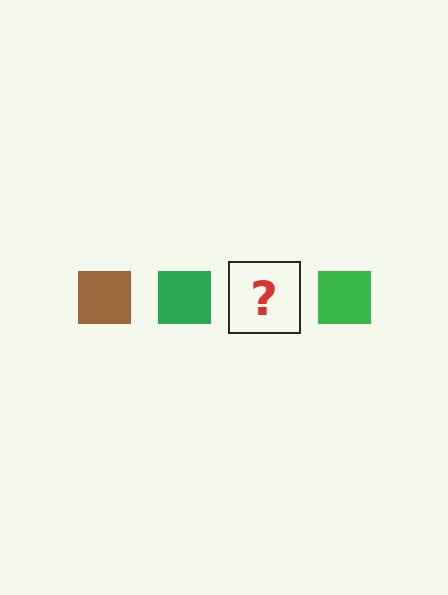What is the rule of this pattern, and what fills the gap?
The rule is that the pattern cycles through brown, green squares. The gap should be filled with a brown square.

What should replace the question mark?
The question mark should be replaced with a brown square.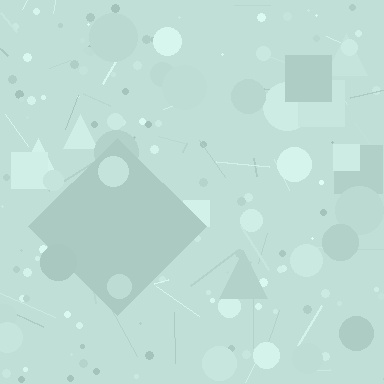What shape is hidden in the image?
A diamond is hidden in the image.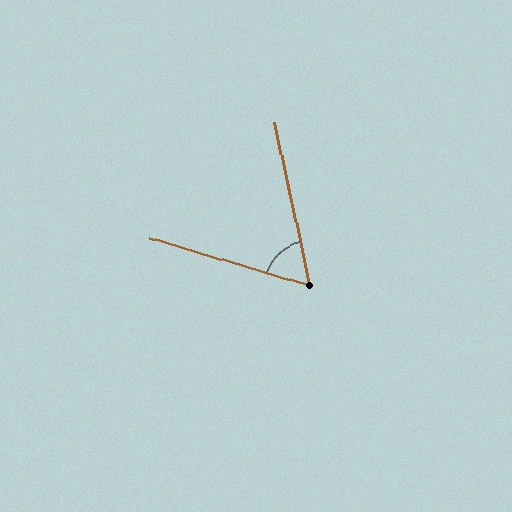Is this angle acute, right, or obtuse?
It is acute.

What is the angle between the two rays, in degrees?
Approximately 61 degrees.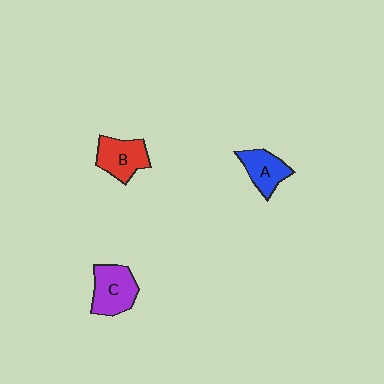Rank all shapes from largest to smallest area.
From largest to smallest: C (purple), B (red), A (blue).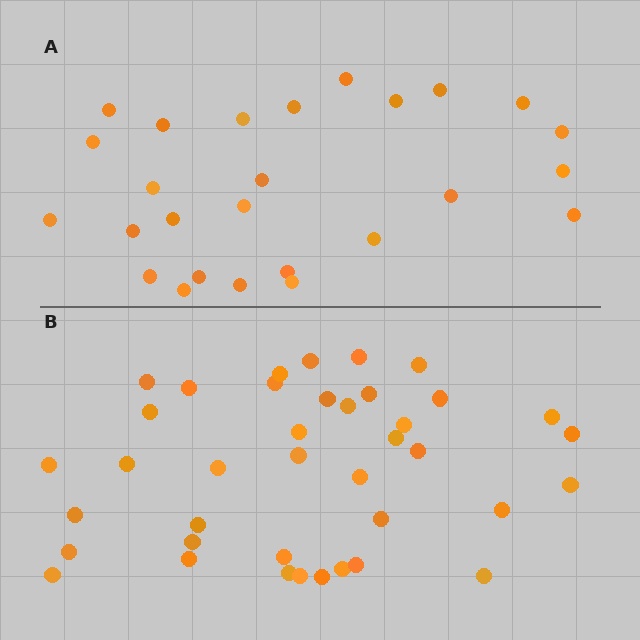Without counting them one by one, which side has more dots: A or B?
Region B (the bottom region) has more dots.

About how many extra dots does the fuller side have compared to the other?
Region B has approximately 15 more dots than region A.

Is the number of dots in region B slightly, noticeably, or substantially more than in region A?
Region B has substantially more. The ratio is roughly 1.5 to 1.